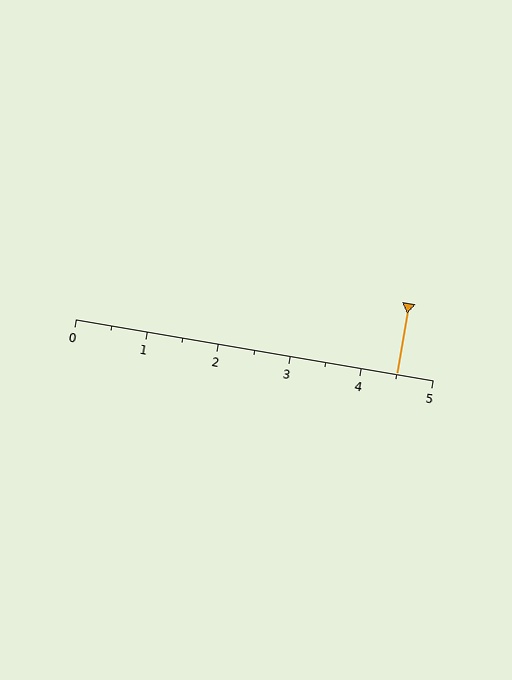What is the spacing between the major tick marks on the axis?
The major ticks are spaced 1 apart.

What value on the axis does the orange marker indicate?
The marker indicates approximately 4.5.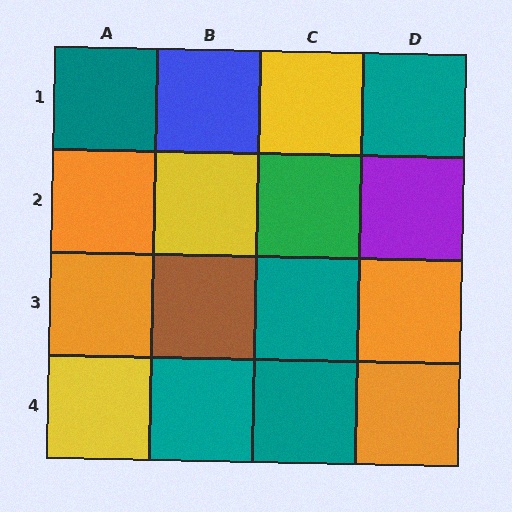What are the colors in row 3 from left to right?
Orange, brown, teal, orange.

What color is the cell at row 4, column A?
Yellow.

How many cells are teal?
5 cells are teal.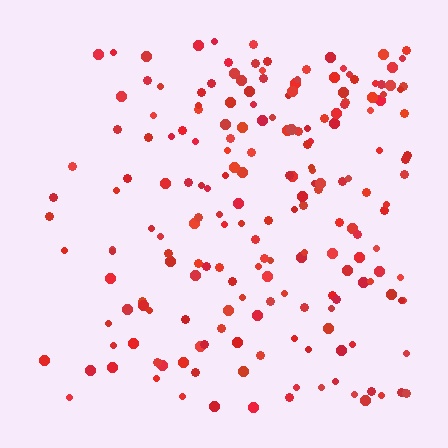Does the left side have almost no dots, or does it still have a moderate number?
Still a moderate number, just noticeably fewer than the right.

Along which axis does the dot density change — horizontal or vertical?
Horizontal.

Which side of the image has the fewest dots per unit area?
The left.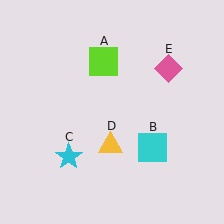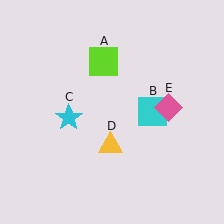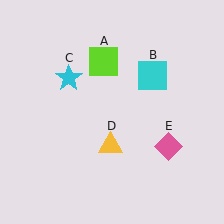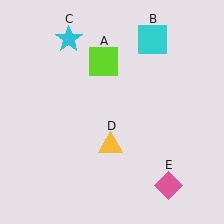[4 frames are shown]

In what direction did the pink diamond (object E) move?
The pink diamond (object E) moved down.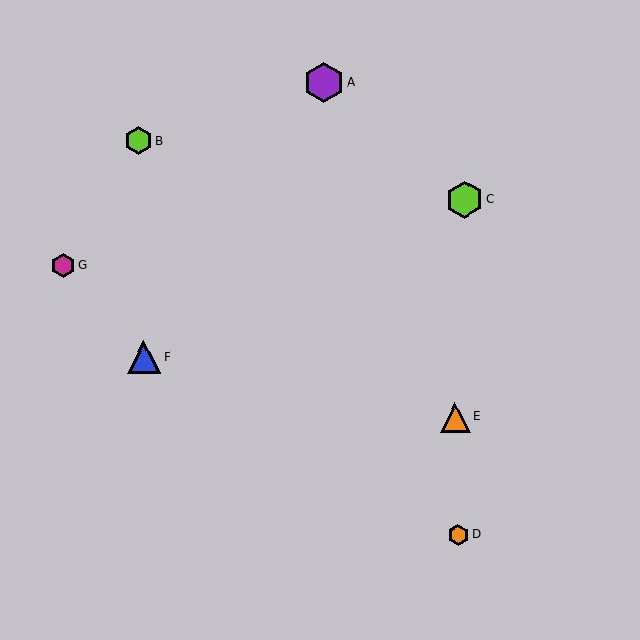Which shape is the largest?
The purple hexagon (labeled A) is the largest.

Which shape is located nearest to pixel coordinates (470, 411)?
The orange triangle (labeled E) at (455, 417) is nearest to that location.